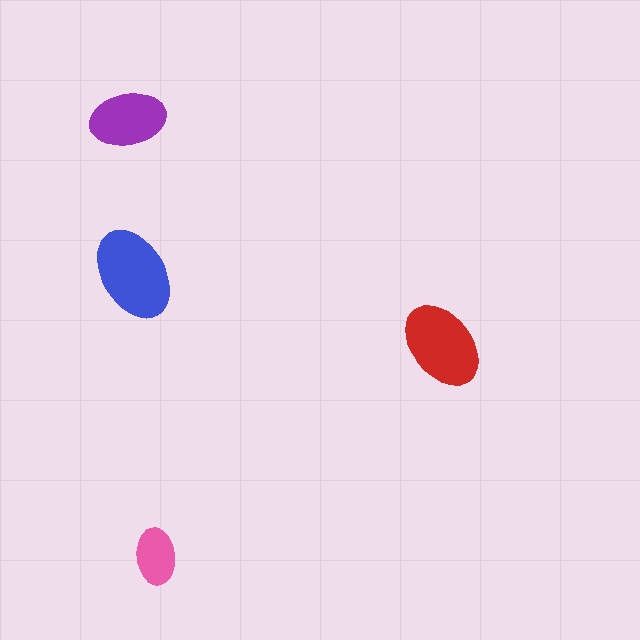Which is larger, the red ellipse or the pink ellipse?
The red one.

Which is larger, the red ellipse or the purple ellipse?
The red one.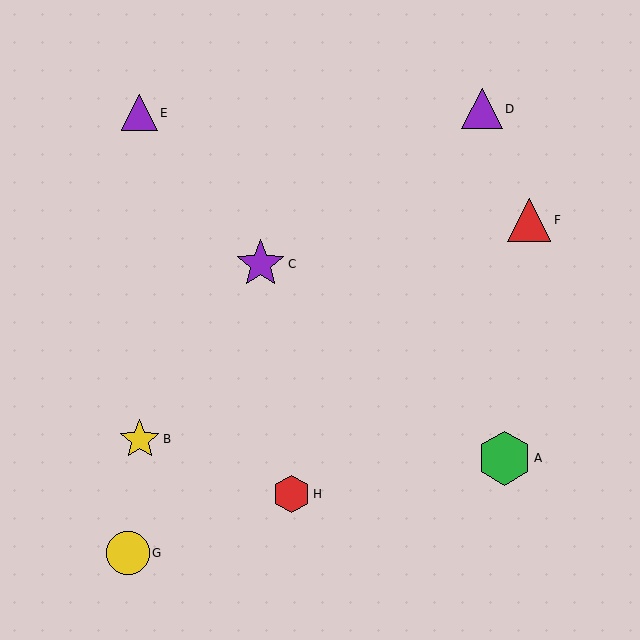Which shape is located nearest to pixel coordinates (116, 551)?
The yellow circle (labeled G) at (128, 553) is nearest to that location.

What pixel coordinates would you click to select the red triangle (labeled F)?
Click at (529, 220) to select the red triangle F.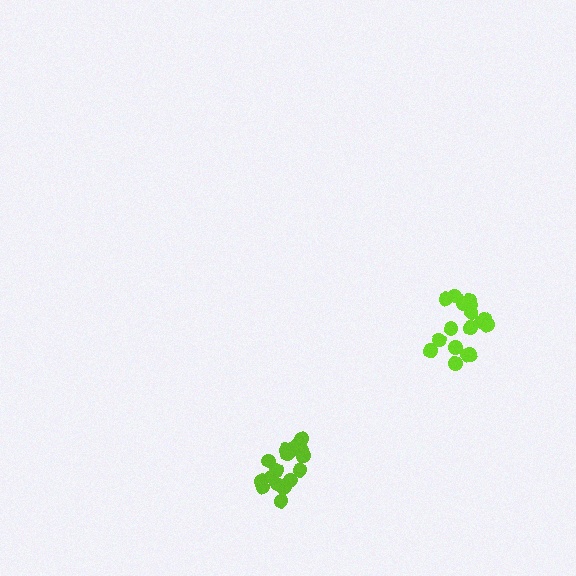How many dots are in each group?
Group 1: 17 dots, Group 2: 19 dots (36 total).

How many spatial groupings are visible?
There are 2 spatial groupings.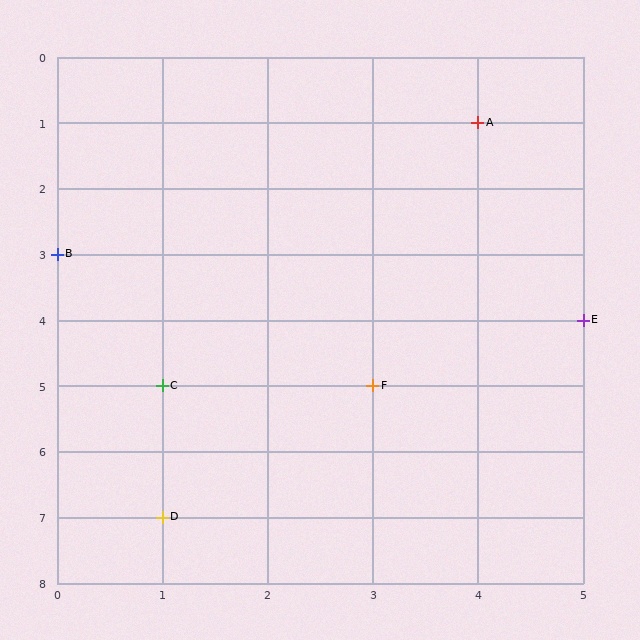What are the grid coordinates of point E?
Point E is at grid coordinates (5, 4).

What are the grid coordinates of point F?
Point F is at grid coordinates (3, 5).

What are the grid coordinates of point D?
Point D is at grid coordinates (1, 7).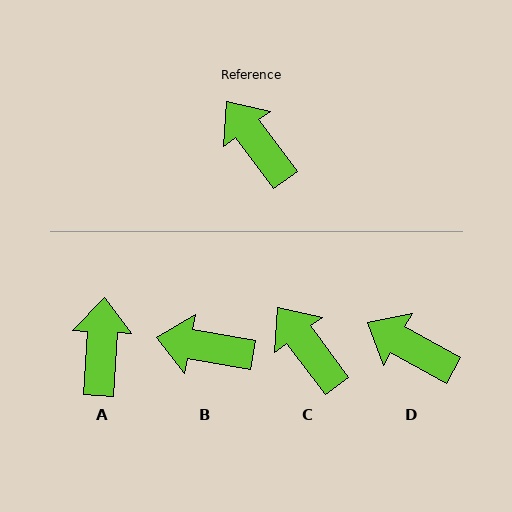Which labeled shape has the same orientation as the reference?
C.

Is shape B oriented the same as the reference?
No, it is off by about 43 degrees.